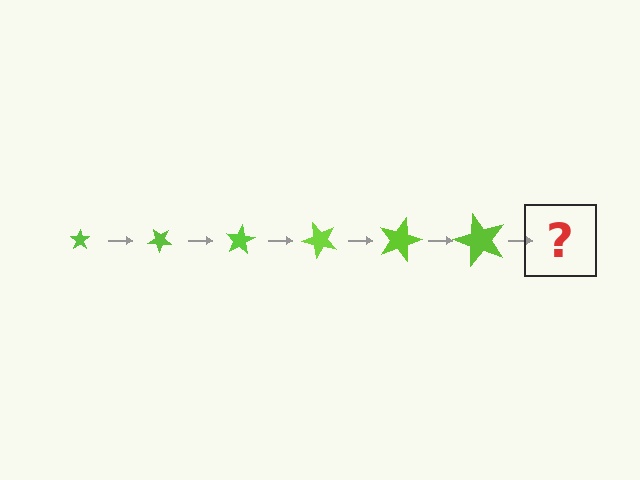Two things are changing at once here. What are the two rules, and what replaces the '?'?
The two rules are that the star grows larger each step and it rotates 40 degrees each step. The '?' should be a star, larger than the previous one and rotated 240 degrees from the start.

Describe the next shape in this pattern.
It should be a star, larger than the previous one and rotated 240 degrees from the start.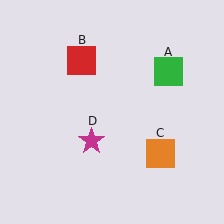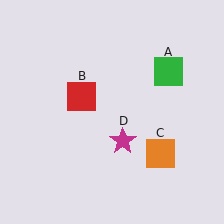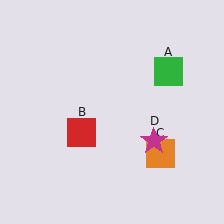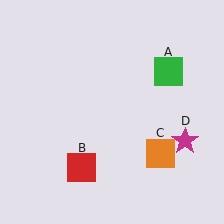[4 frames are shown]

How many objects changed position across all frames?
2 objects changed position: red square (object B), magenta star (object D).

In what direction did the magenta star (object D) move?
The magenta star (object D) moved right.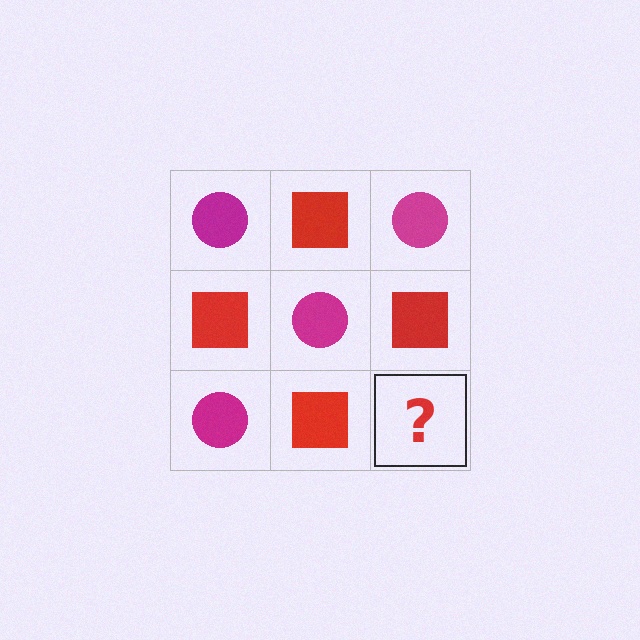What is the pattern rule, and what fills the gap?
The rule is that it alternates magenta circle and red square in a checkerboard pattern. The gap should be filled with a magenta circle.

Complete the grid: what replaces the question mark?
The question mark should be replaced with a magenta circle.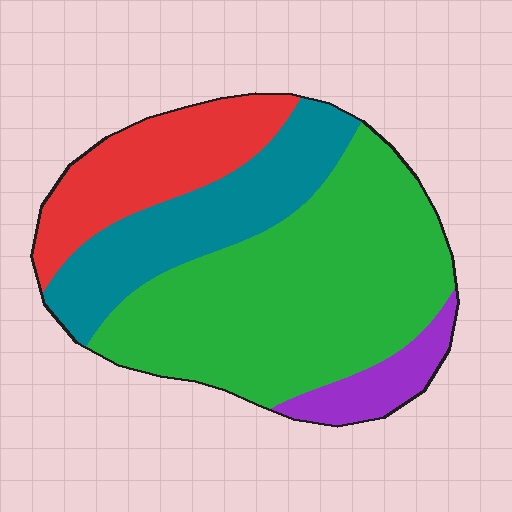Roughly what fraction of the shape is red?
Red covers around 20% of the shape.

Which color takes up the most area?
Green, at roughly 50%.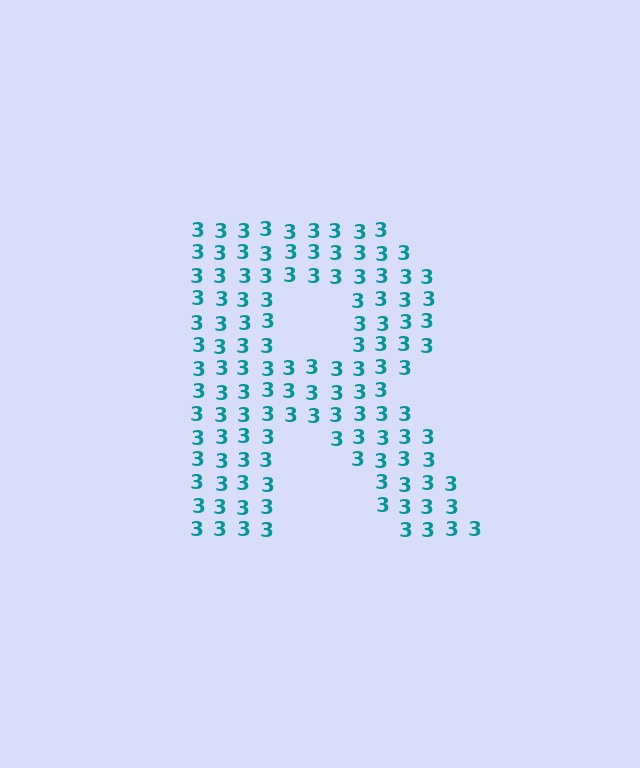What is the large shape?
The large shape is the letter R.